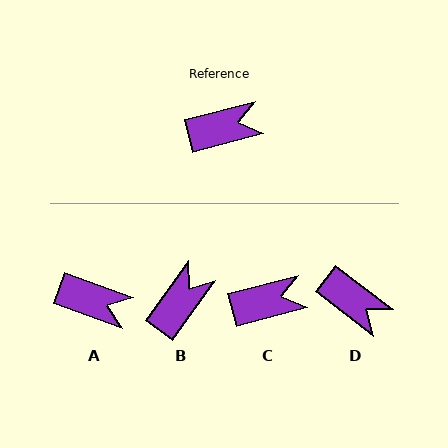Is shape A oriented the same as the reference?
No, it is off by about 35 degrees.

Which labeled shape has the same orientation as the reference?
C.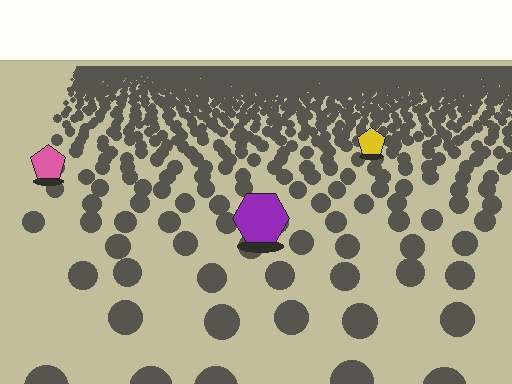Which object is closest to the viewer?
The purple hexagon is closest. The texture marks near it are larger and more spread out.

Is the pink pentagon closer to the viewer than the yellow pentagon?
Yes. The pink pentagon is closer — you can tell from the texture gradient: the ground texture is coarser near it.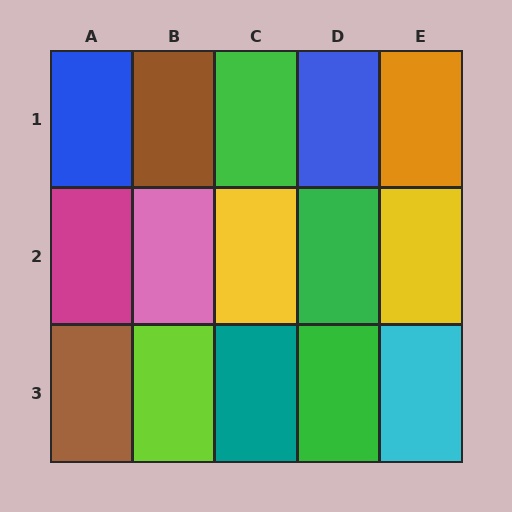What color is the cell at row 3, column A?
Brown.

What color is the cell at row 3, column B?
Lime.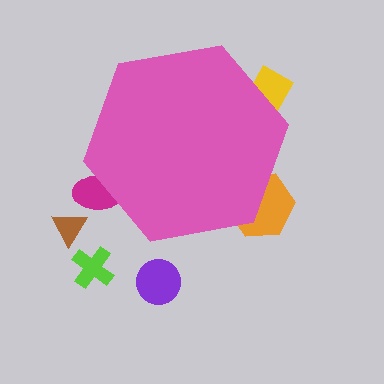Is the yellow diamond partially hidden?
Yes, the yellow diamond is partially hidden behind the pink hexagon.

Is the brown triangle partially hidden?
No, the brown triangle is fully visible.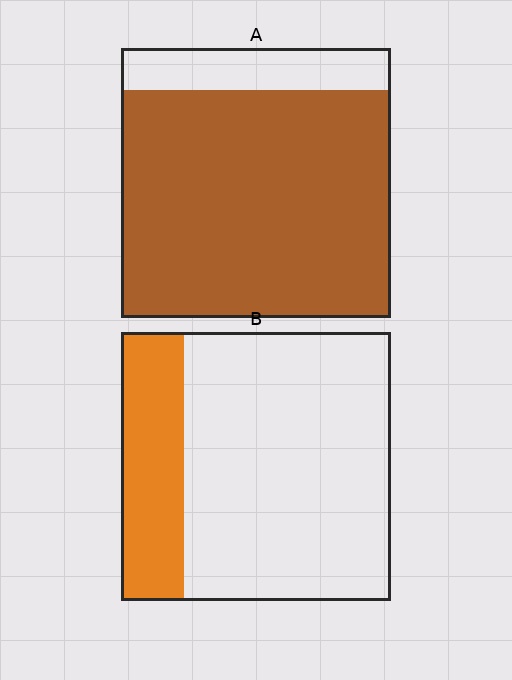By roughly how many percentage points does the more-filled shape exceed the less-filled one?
By roughly 60 percentage points (A over B).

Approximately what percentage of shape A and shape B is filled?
A is approximately 85% and B is approximately 25%.